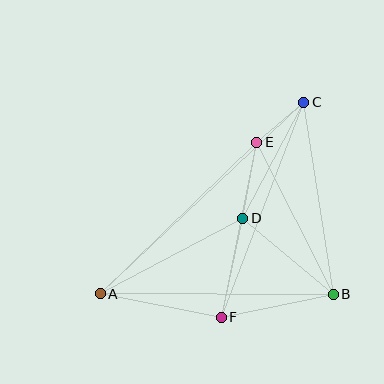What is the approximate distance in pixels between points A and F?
The distance between A and F is approximately 123 pixels.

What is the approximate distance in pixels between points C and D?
The distance between C and D is approximately 131 pixels.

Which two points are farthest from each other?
Points A and C are farthest from each other.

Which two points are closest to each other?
Points C and E are closest to each other.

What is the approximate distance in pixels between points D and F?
The distance between D and F is approximately 101 pixels.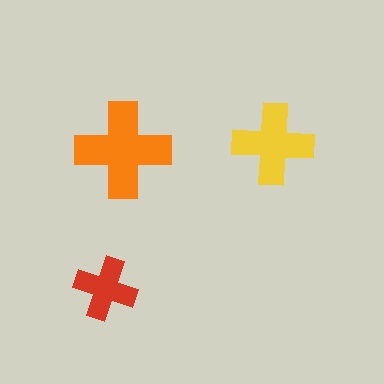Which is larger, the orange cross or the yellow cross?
The orange one.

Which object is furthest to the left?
The red cross is leftmost.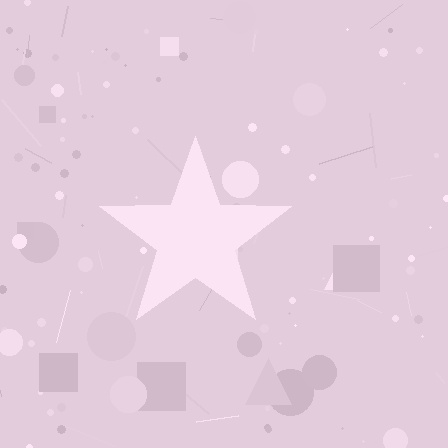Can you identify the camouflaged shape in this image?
The camouflaged shape is a star.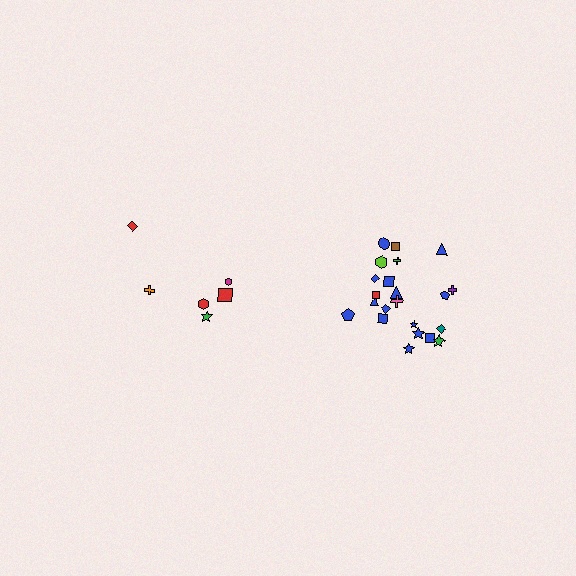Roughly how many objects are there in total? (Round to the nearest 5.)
Roughly 30 objects in total.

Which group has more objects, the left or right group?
The right group.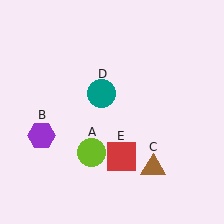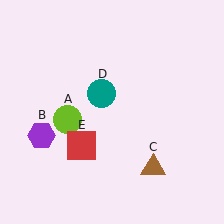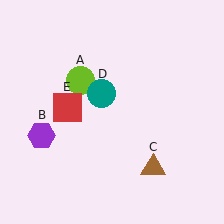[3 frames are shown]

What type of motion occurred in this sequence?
The lime circle (object A), red square (object E) rotated clockwise around the center of the scene.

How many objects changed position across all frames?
2 objects changed position: lime circle (object A), red square (object E).